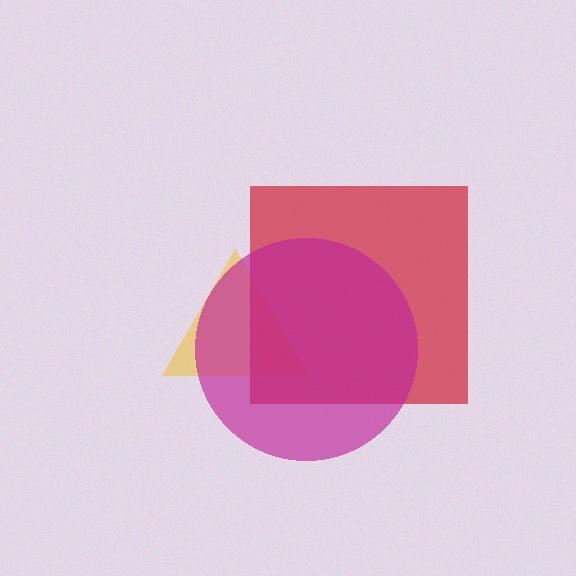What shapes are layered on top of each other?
The layered shapes are: a yellow triangle, a red square, a magenta circle.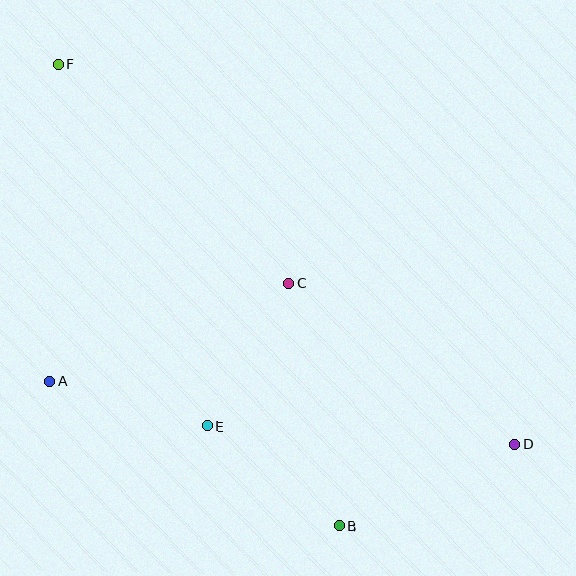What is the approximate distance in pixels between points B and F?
The distance between B and F is approximately 540 pixels.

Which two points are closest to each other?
Points A and E are closest to each other.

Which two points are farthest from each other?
Points D and F are farthest from each other.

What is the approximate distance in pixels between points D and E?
The distance between D and E is approximately 307 pixels.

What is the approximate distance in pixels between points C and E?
The distance between C and E is approximately 164 pixels.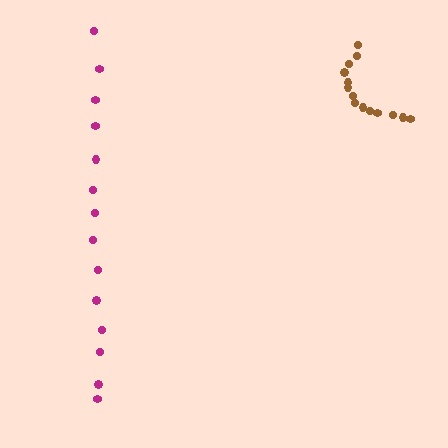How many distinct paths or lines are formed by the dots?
There are 2 distinct paths.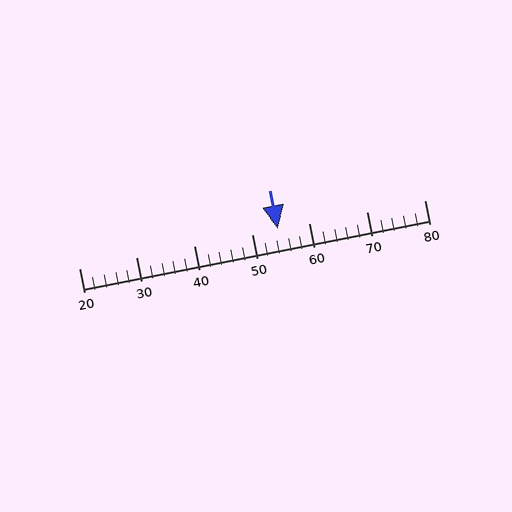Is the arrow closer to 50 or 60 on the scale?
The arrow is closer to 50.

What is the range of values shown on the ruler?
The ruler shows values from 20 to 80.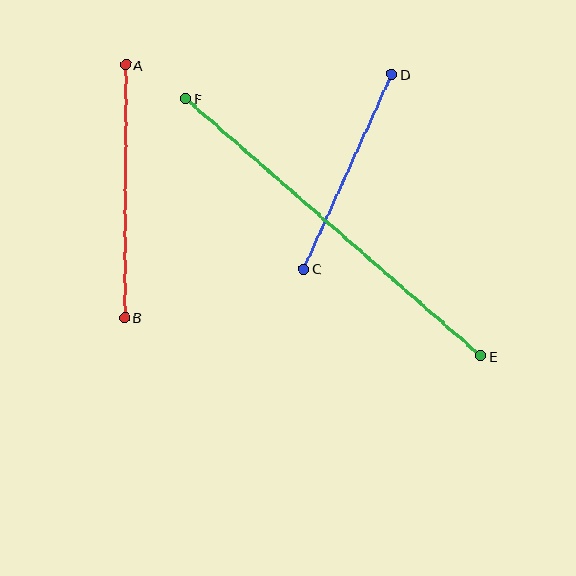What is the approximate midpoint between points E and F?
The midpoint is at approximately (333, 227) pixels.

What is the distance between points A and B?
The distance is approximately 252 pixels.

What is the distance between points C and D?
The distance is approximately 214 pixels.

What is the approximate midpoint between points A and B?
The midpoint is at approximately (125, 191) pixels.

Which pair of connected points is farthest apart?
Points E and F are farthest apart.